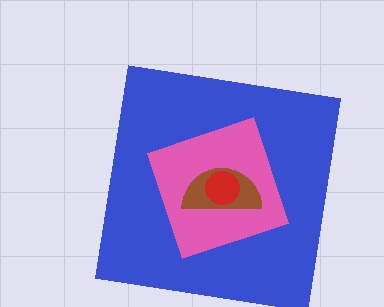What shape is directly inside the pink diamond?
The brown semicircle.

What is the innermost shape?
The red circle.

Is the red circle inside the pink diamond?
Yes.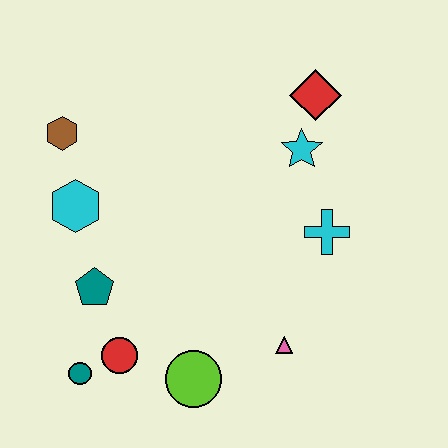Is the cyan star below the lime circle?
No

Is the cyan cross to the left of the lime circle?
No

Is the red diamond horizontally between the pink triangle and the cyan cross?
Yes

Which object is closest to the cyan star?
The red diamond is closest to the cyan star.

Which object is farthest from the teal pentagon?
The red diamond is farthest from the teal pentagon.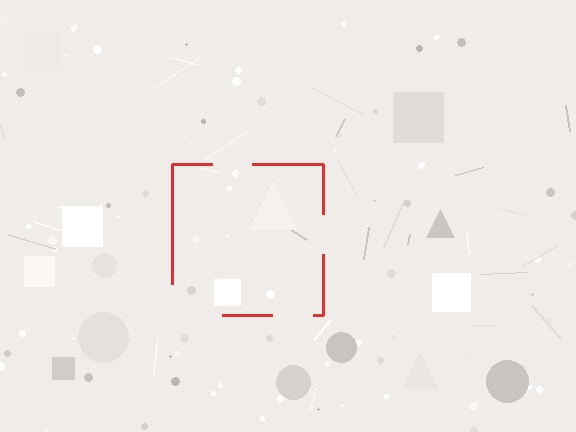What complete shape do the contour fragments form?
The contour fragments form a square.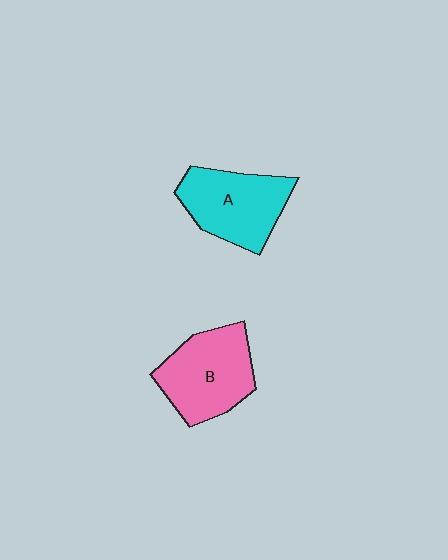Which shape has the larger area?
Shape B (pink).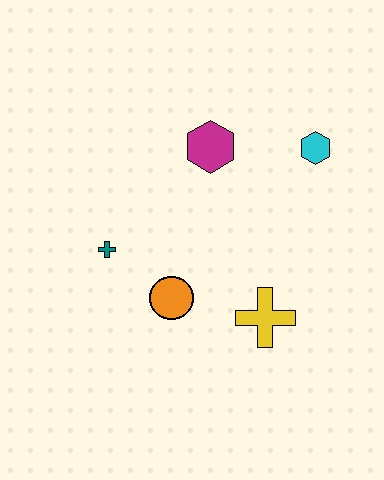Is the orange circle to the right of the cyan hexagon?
No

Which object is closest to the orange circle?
The teal cross is closest to the orange circle.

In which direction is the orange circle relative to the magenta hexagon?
The orange circle is below the magenta hexagon.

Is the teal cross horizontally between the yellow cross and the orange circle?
No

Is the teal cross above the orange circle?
Yes